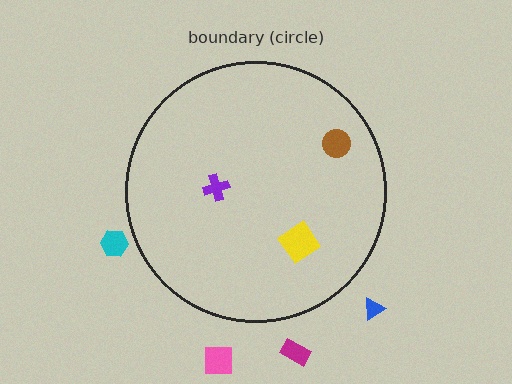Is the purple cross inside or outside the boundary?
Inside.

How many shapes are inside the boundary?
3 inside, 4 outside.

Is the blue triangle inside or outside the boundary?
Outside.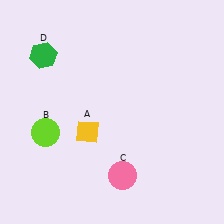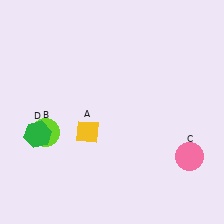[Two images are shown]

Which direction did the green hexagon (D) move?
The green hexagon (D) moved down.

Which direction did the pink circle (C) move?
The pink circle (C) moved right.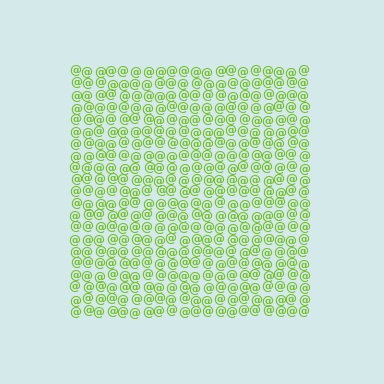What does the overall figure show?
The overall figure shows a square.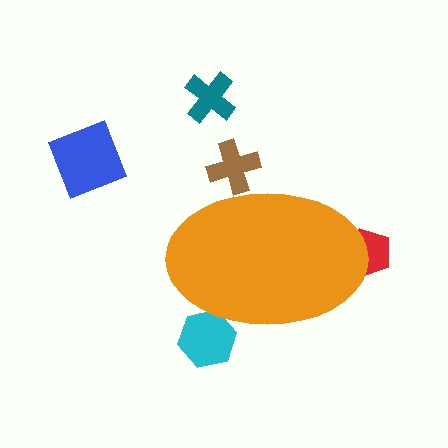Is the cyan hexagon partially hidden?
Yes, the cyan hexagon is partially hidden behind the orange ellipse.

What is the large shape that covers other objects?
An orange ellipse.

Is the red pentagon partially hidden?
Yes, the red pentagon is partially hidden behind the orange ellipse.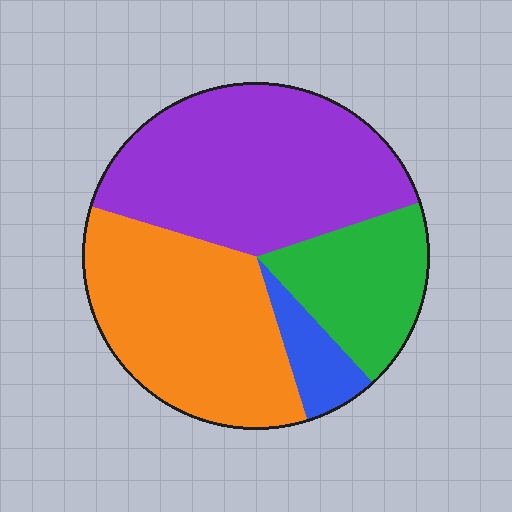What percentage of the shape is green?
Green takes up about one sixth (1/6) of the shape.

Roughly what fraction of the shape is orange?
Orange covers about 35% of the shape.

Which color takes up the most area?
Purple, at roughly 40%.